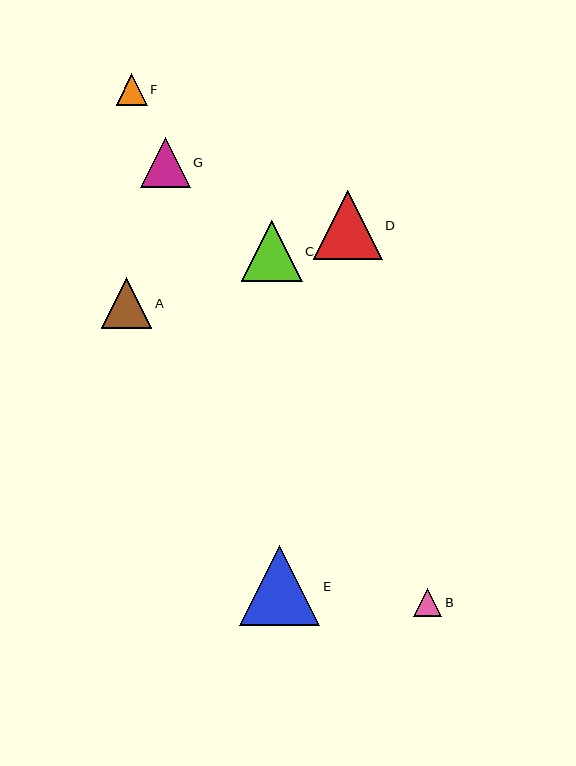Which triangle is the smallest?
Triangle B is the smallest with a size of approximately 29 pixels.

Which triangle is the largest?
Triangle E is the largest with a size of approximately 81 pixels.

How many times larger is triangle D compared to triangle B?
Triangle D is approximately 2.4 times the size of triangle B.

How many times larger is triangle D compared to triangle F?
Triangle D is approximately 2.2 times the size of triangle F.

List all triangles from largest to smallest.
From largest to smallest: E, D, C, A, G, F, B.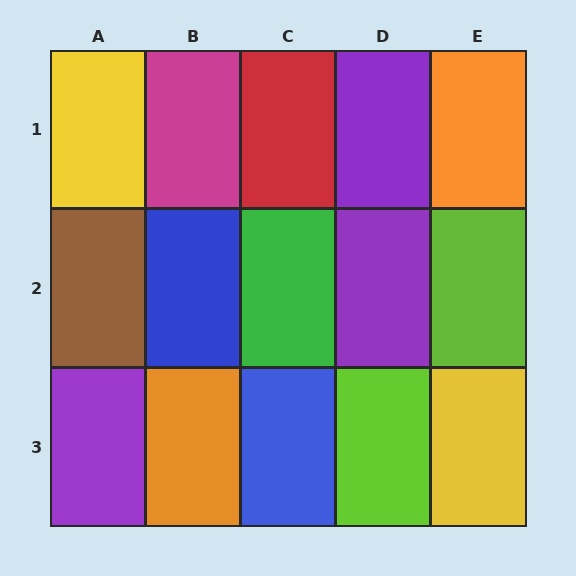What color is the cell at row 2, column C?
Green.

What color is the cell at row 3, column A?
Purple.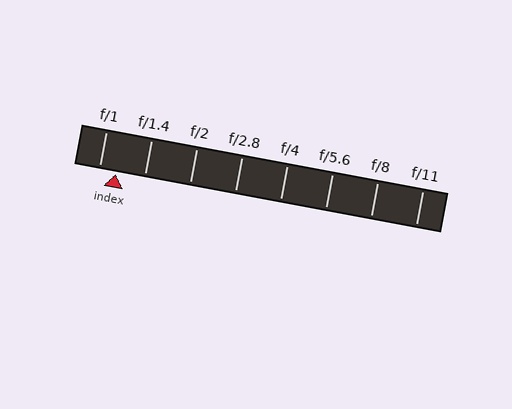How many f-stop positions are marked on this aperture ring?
There are 8 f-stop positions marked.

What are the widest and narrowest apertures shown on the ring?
The widest aperture shown is f/1 and the narrowest is f/11.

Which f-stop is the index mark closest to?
The index mark is closest to f/1.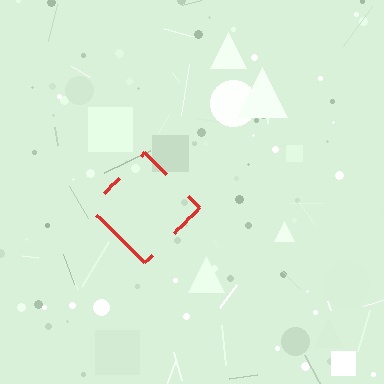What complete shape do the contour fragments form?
The contour fragments form a diamond.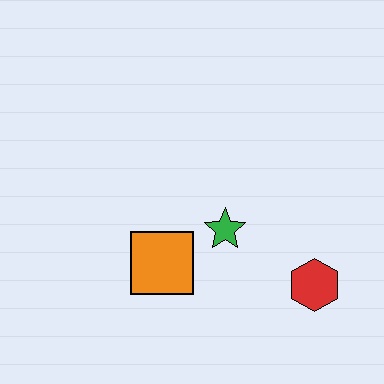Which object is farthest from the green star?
The red hexagon is farthest from the green star.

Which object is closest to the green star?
The orange square is closest to the green star.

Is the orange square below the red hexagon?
No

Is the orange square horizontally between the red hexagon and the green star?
No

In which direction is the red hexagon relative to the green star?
The red hexagon is to the right of the green star.